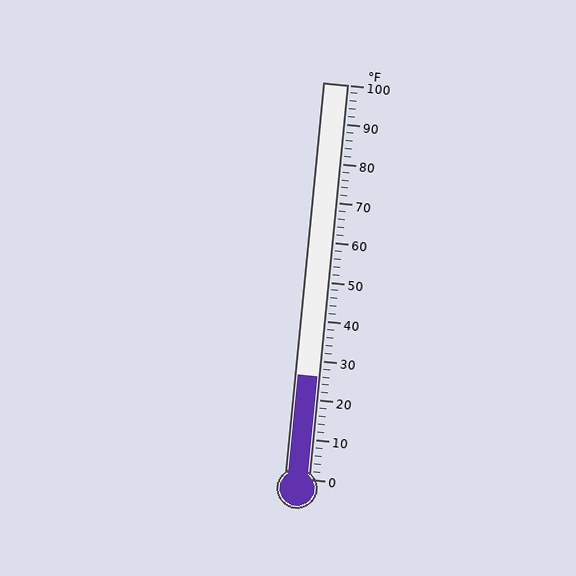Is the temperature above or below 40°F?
The temperature is below 40°F.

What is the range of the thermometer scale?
The thermometer scale ranges from 0°F to 100°F.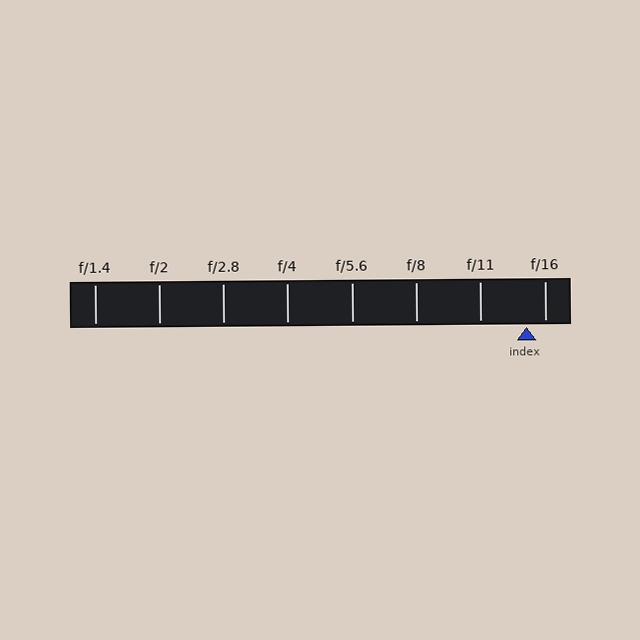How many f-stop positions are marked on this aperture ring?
There are 8 f-stop positions marked.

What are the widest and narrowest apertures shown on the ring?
The widest aperture shown is f/1.4 and the narrowest is f/16.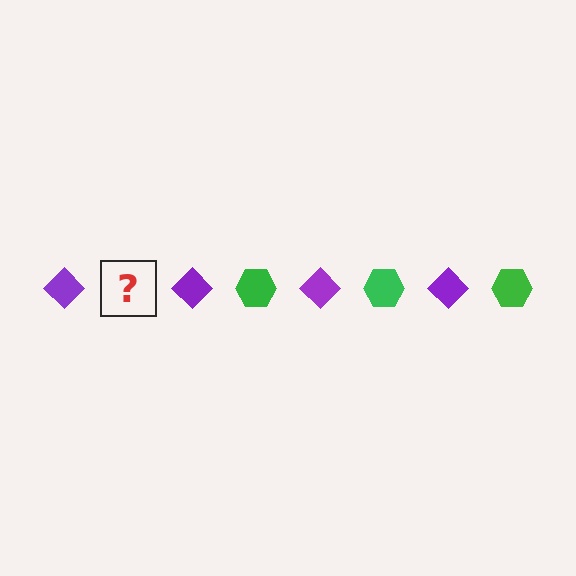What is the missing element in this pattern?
The missing element is a green hexagon.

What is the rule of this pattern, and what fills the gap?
The rule is that the pattern alternates between purple diamond and green hexagon. The gap should be filled with a green hexagon.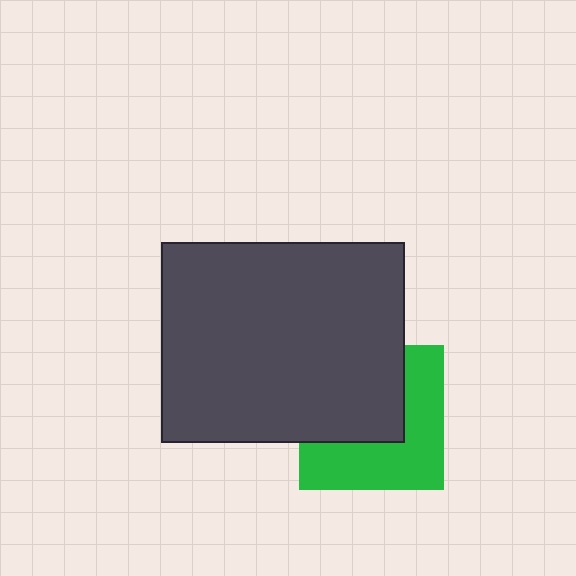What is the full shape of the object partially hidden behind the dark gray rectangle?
The partially hidden object is a green square.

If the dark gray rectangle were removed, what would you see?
You would see the complete green square.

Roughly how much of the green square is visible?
About half of it is visible (roughly 50%).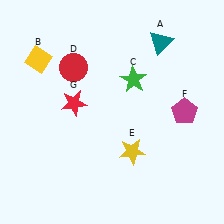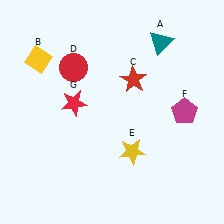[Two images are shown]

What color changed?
The star (C) changed from green in Image 1 to red in Image 2.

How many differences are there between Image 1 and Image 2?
There is 1 difference between the two images.